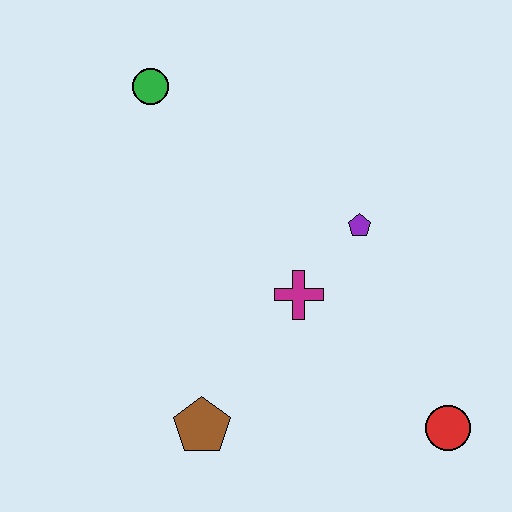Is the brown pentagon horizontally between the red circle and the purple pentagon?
No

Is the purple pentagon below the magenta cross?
No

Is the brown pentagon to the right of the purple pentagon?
No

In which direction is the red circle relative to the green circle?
The red circle is below the green circle.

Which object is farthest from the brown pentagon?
The green circle is farthest from the brown pentagon.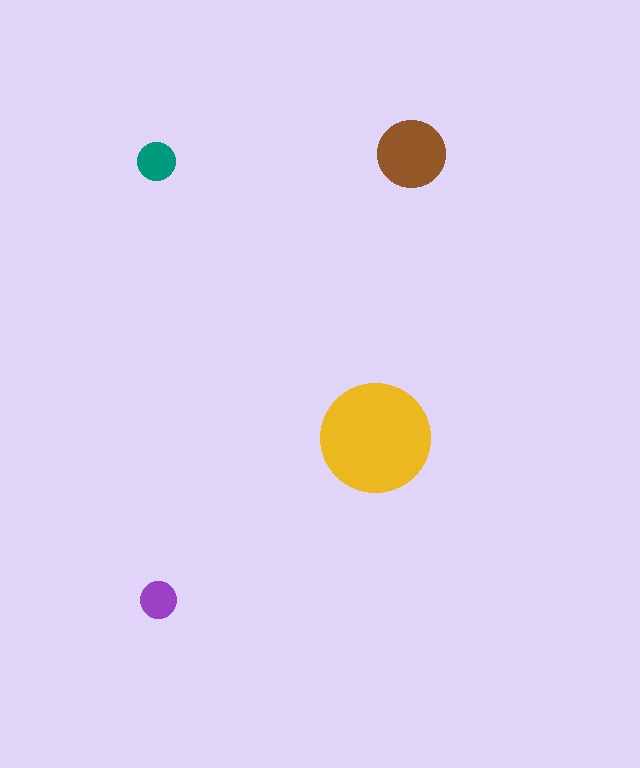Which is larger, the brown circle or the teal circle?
The brown one.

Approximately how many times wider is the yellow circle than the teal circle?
About 3 times wider.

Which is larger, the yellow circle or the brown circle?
The yellow one.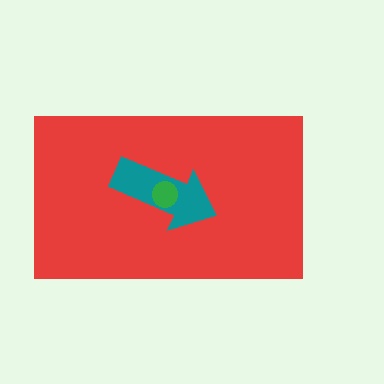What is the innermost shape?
The green circle.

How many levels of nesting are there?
3.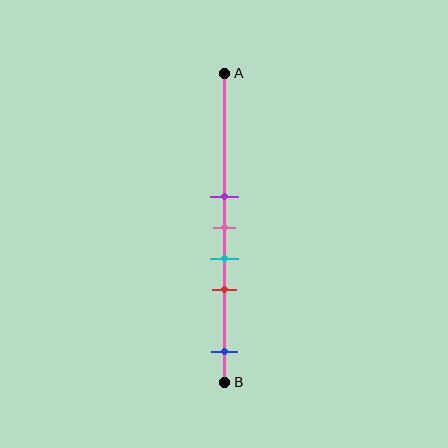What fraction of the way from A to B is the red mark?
The red mark is approximately 70% (0.7) of the way from A to B.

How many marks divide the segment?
There are 5 marks dividing the segment.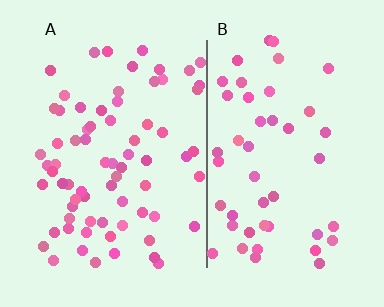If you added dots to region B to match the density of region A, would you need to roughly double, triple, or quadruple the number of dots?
Approximately double.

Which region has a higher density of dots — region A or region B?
A (the left).